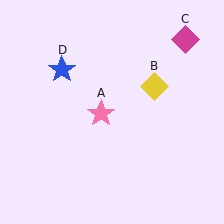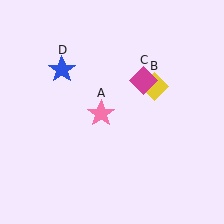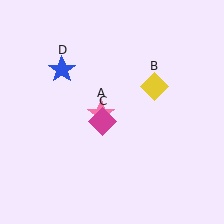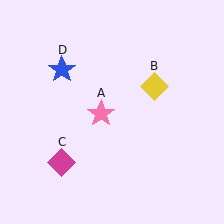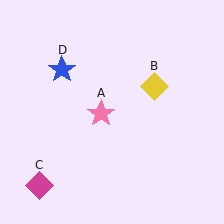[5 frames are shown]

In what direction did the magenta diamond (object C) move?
The magenta diamond (object C) moved down and to the left.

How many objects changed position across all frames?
1 object changed position: magenta diamond (object C).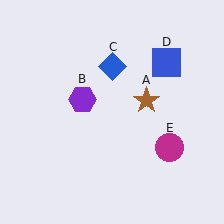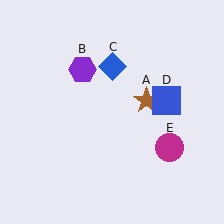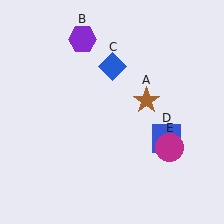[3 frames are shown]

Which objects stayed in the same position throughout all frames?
Brown star (object A) and blue diamond (object C) and magenta circle (object E) remained stationary.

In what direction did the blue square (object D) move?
The blue square (object D) moved down.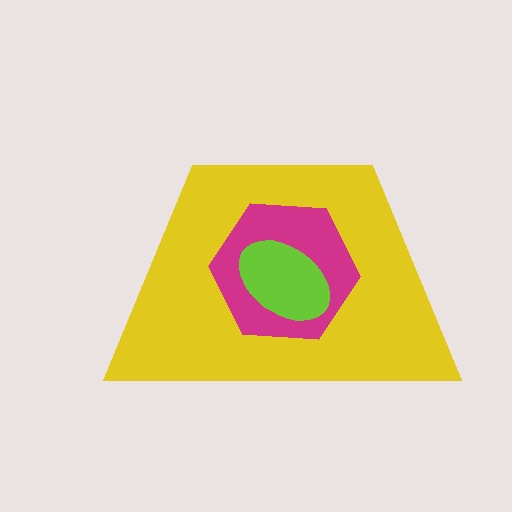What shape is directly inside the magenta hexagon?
The lime ellipse.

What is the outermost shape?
The yellow trapezoid.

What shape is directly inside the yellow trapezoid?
The magenta hexagon.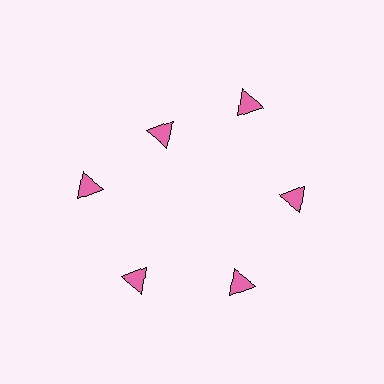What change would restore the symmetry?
The symmetry would be restored by moving it outward, back onto the ring so that all 6 triangles sit at equal angles and equal distance from the center.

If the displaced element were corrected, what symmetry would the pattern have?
It would have 6-fold rotational symmetry — the pattern would map onto itself every 60 degrees.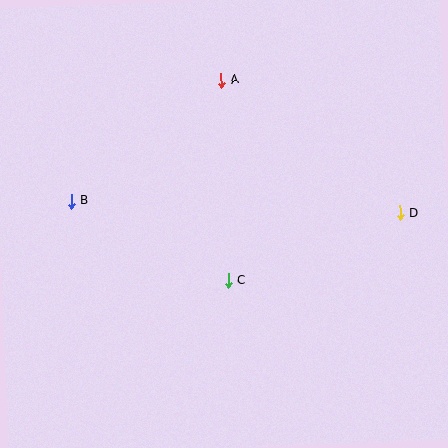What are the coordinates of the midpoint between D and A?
The midpoint between D and A is at (311, 147).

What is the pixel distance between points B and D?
The distance between B and D is 329 pixels.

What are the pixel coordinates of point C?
Point C is at (229, 281).